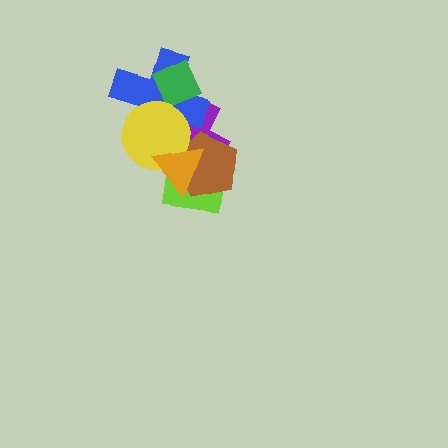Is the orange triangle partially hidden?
No, no other shape covers it.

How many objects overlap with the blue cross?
3 objects overlap with the blue cross.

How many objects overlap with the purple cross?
6 objects overlap with the purple cross.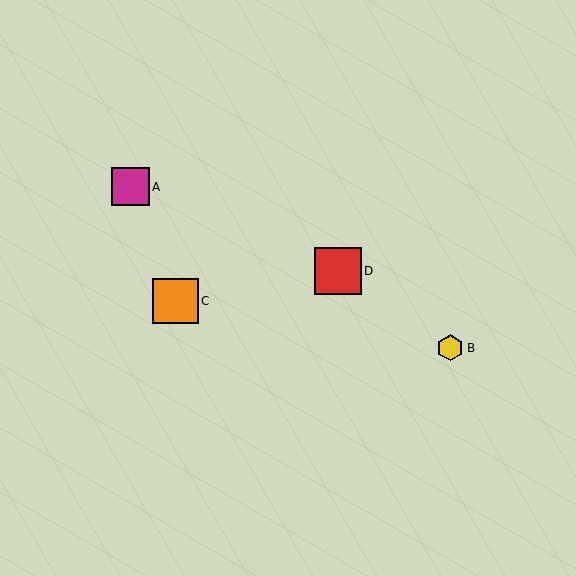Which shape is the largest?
The red square (labeled D) is the largest.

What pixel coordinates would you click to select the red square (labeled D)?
Click at (338, 271) to select the red square D.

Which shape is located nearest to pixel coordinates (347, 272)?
The red square (labeled D) at (338, 271) is nearest to that location.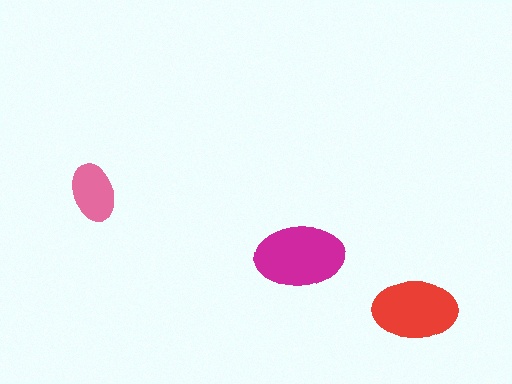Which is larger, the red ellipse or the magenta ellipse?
The magenta one.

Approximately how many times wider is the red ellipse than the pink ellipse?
About 1.5 times wider.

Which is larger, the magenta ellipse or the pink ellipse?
The magenta one.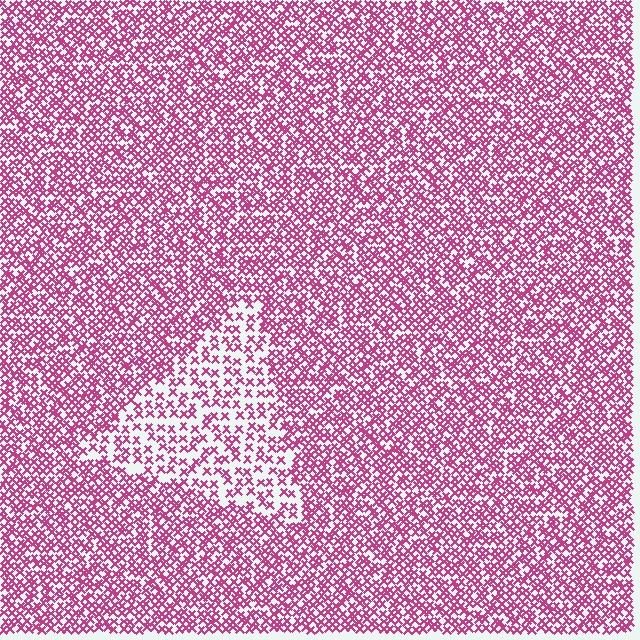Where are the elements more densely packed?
The elements are more densely packed outside the triangle boundary.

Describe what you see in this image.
The image contains small magenta elements arranged at two different densities. A triangle-shaped region is visible where the elements are less densely packed than the surrounding area.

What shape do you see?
I see a triangle.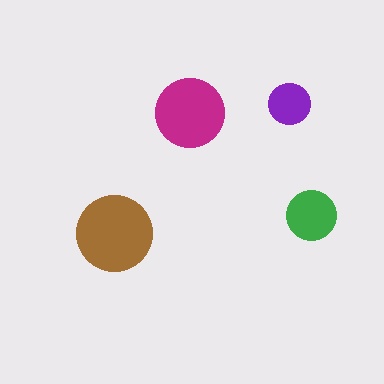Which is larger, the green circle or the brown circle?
The brown one.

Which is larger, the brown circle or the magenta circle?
The brown one.